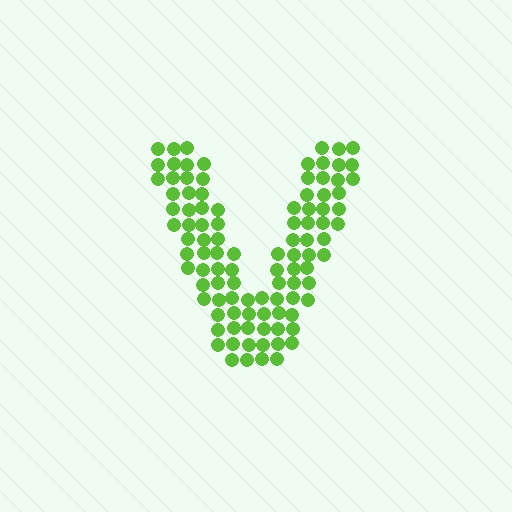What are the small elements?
The small elements are circles.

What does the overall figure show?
The overall figure shows the letter V.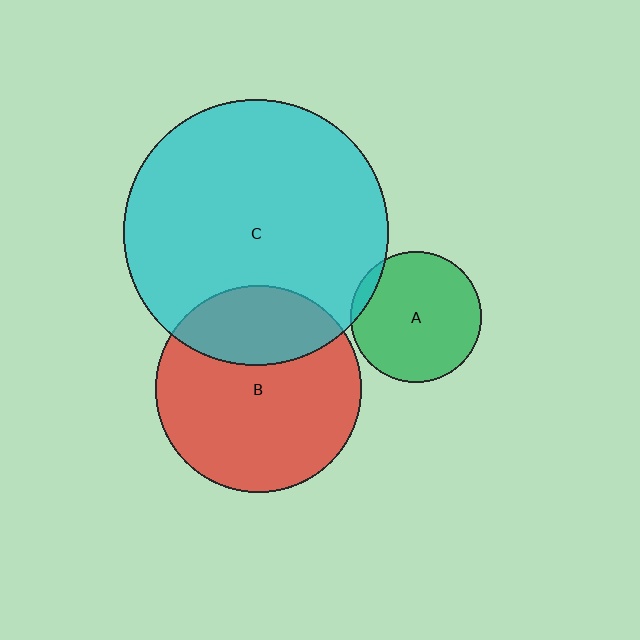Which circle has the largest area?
Circle C (cyan).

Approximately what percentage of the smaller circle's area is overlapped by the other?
Approximately 30%.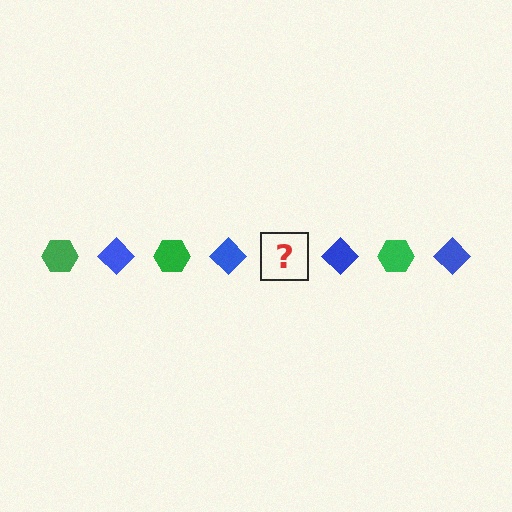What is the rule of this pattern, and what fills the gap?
The rule is that the pattern alternates between green hexagon and blue diamond. The gap should be filled with a green hexagon.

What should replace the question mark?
The question mark should be replaced with a green hexagon.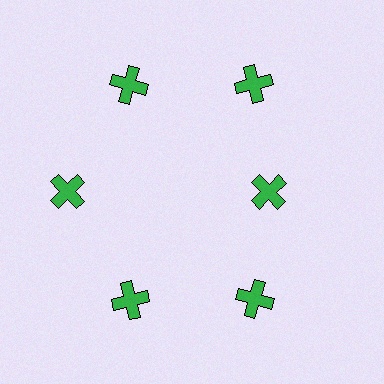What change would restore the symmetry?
The symmetry would be restored by moving it outward, back onto the ring so that all 6 crosses sit at equal angles and equal distance from the center.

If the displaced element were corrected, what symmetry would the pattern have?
It would have 6-fold rotational symmetry — the pattern would map onto itself every 60 degrees.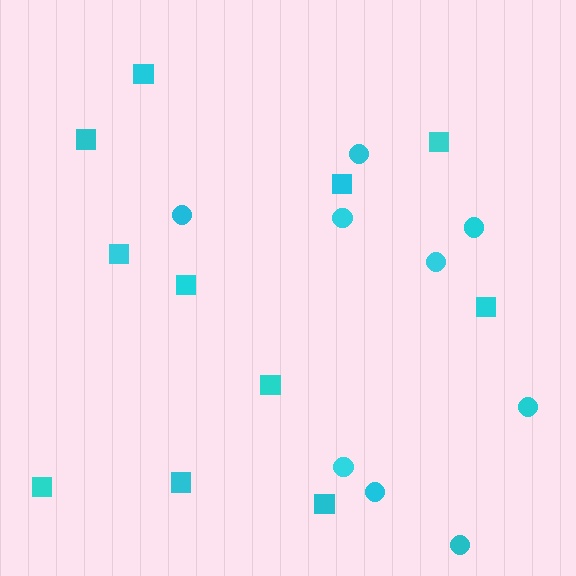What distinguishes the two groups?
There are 2 groups: one group of squares (11) and one group of circles (9).